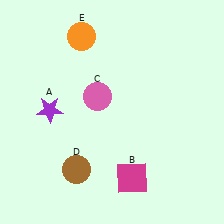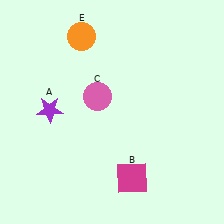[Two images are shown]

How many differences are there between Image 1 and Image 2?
There is 1 difference between the two images.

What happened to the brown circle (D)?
The brown circle (D) was removed in Image 2. It was in the bottom-left area of Image 1.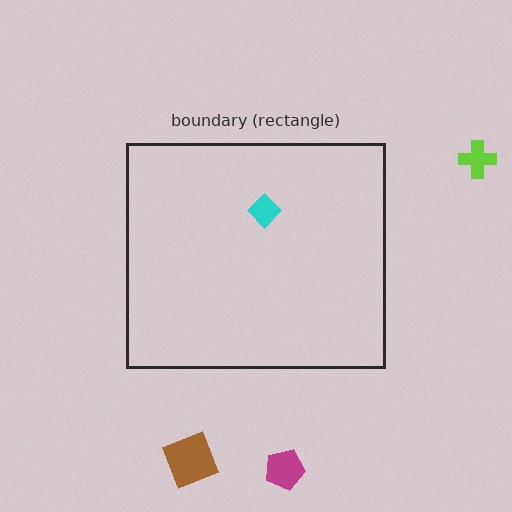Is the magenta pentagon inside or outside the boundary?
Outside.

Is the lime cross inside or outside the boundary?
Outside.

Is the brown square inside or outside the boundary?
Outside.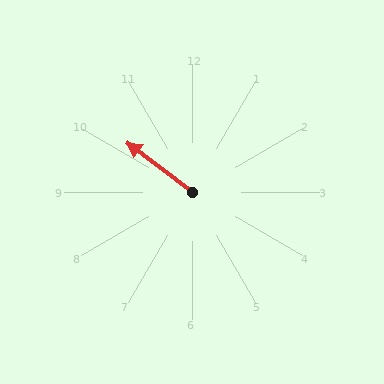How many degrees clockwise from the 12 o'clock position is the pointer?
Approximately 307 degrees.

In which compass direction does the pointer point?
Northwest.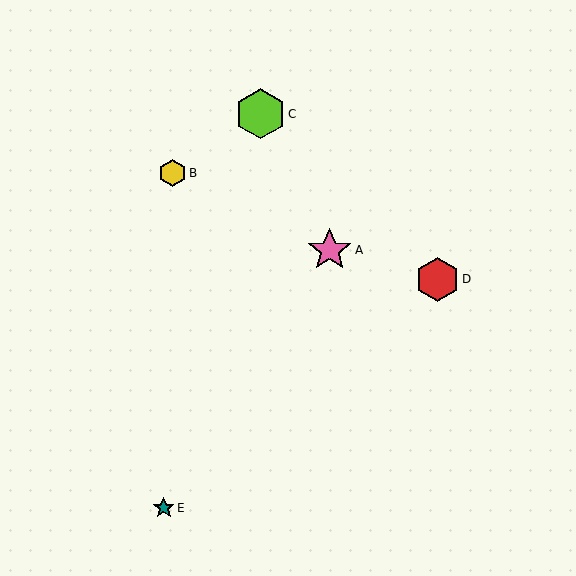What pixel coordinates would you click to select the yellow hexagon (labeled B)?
Click at (173, 173) to select the yellow hexagon B.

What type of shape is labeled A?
Shape A is a pink star.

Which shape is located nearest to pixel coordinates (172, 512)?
The teal star (labeled E) at (164, 508) is nearest to that location.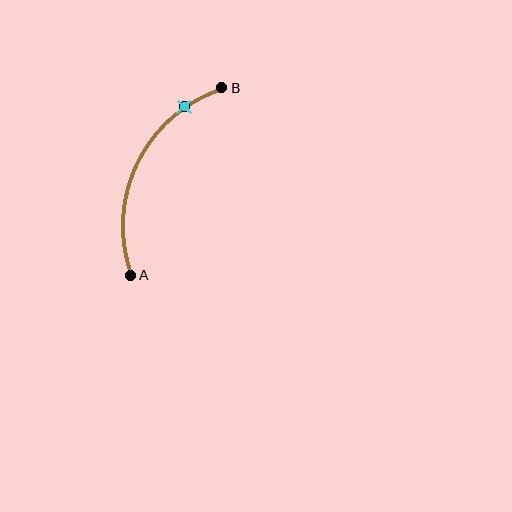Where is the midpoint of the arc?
The arc midpoint is the point on the curve farthest from the straight line joining A and B. It sits to the left of that line.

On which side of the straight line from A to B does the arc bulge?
The arc bulges to the left of the straight line connecting A and B.